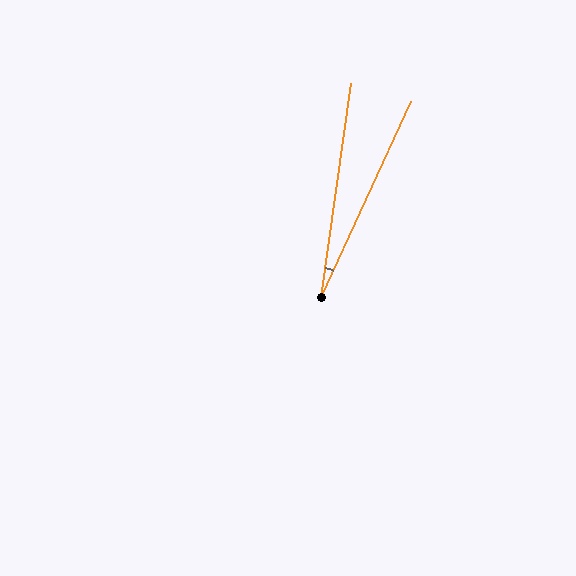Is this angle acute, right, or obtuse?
It is acute.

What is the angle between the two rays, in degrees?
Approximately 17 degrees.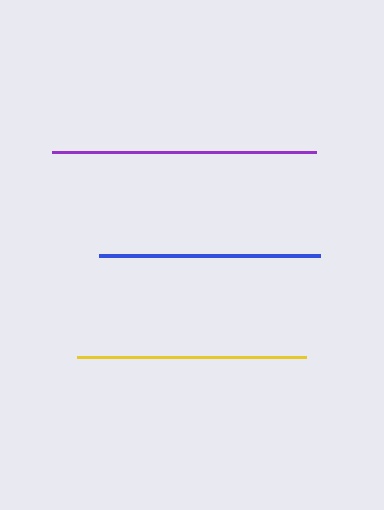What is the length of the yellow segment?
The yellow segment is approximately 229 pixels long.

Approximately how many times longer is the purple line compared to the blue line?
The purple line is approximately 1.2 times the length of the blue line.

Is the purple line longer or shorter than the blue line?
The purple line is longer than the blue line.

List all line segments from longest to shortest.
From longest to shortest: purple, yellow, blue.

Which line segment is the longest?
The purple line is the longest at approximately 264 pixels.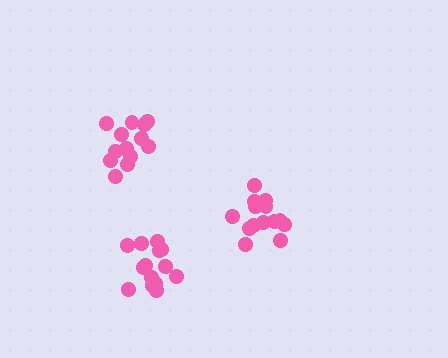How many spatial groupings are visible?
There are 3 spatial groupings.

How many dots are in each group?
Group 1: 15 dots, Group 2: 13 dots, Group 3: 14 dots (42 total).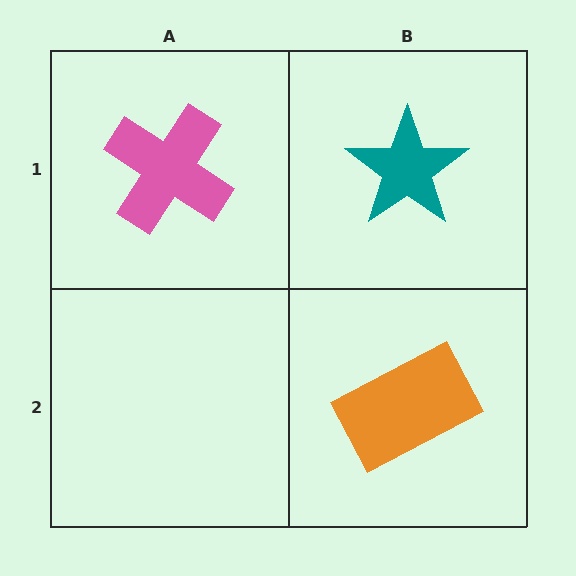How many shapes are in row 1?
2 shapes.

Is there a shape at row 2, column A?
No, that cell is empty.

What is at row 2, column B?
An orange rectangle.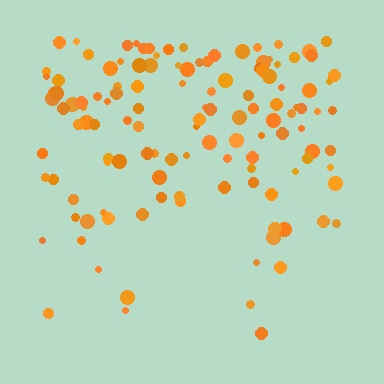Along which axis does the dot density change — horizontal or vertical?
Vertical.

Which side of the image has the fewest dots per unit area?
The bottom.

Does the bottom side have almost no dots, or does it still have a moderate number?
Still a moderate number, just noticeably fewer than the top.